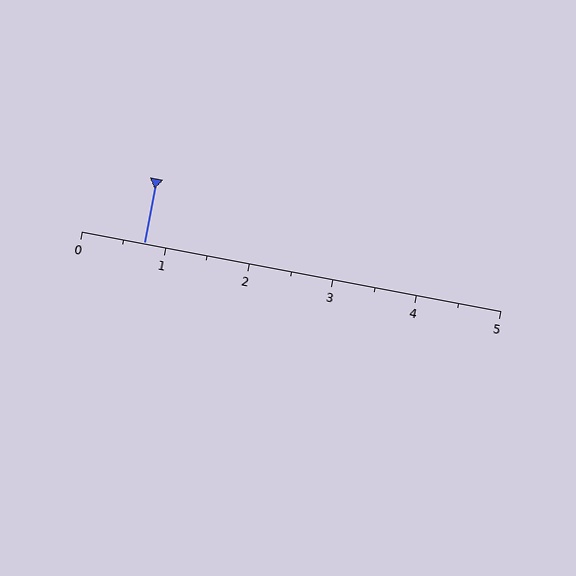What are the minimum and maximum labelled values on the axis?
The axis runs from 0 to 5.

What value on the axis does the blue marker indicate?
The marker indicates approximately 0.8.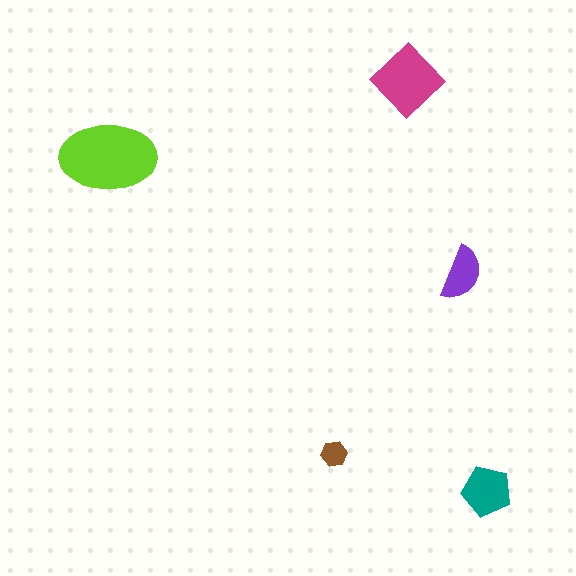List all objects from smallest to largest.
The brown hexagon, the purple semicircle, the teal pentagon, the magenta diamond, the lime ellipse.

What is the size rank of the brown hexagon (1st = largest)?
5th.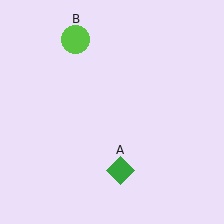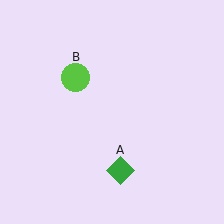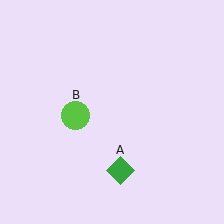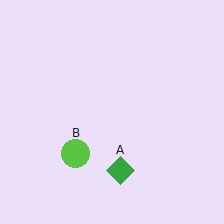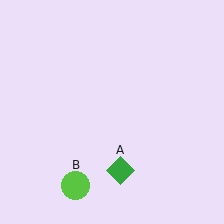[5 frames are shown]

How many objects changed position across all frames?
1 object changed position: lime circle (object B).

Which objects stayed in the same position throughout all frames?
Green diamond (object A) remained stationary.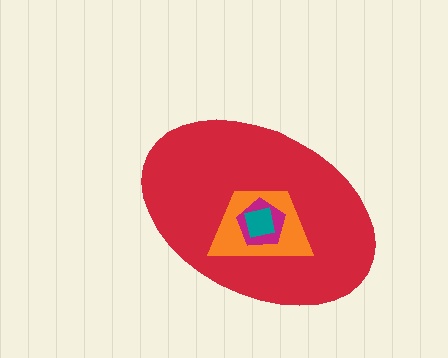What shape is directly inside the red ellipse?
The orange trapezoid.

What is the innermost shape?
The teal square.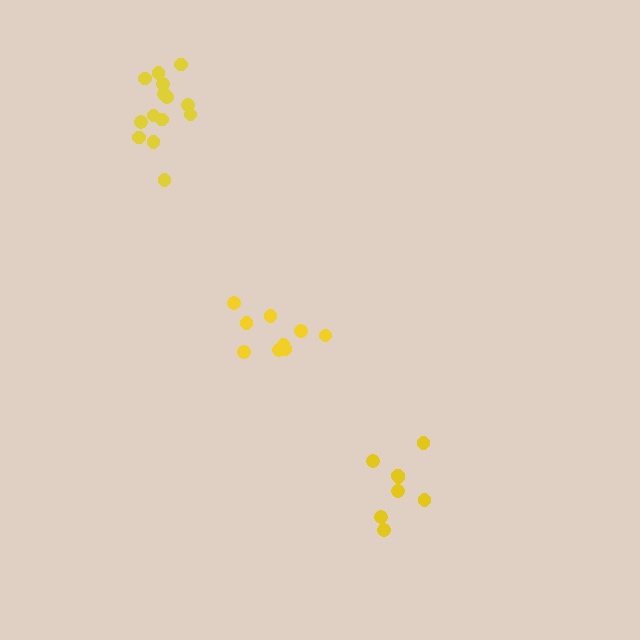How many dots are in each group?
Group 1: 9 dots, Group 2: 8 dots, Group 3: 14 dots (31 total).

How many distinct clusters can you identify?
There are 3 distinct clusters.